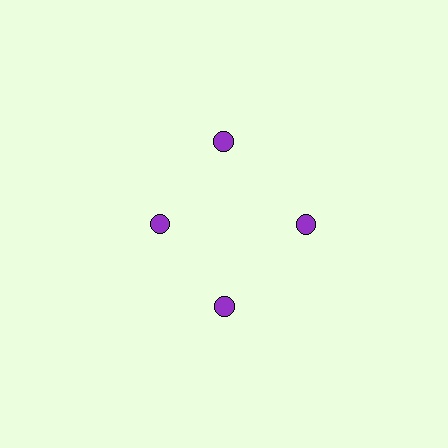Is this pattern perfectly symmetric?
No. The 4 purple circles are arranged in a ring, but one element near the 9 o'clock position is pulled inward toward the center, breaking the 4-fold rotational symmetry.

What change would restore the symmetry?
The symmetry would be restored by moving it outward, back onto the ring so that all 4 circles sit at equal angles and equal distance from the center.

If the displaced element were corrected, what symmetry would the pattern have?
It would have 4-fold rotational symmetry — the pattern would map onto itself every 90 degrees.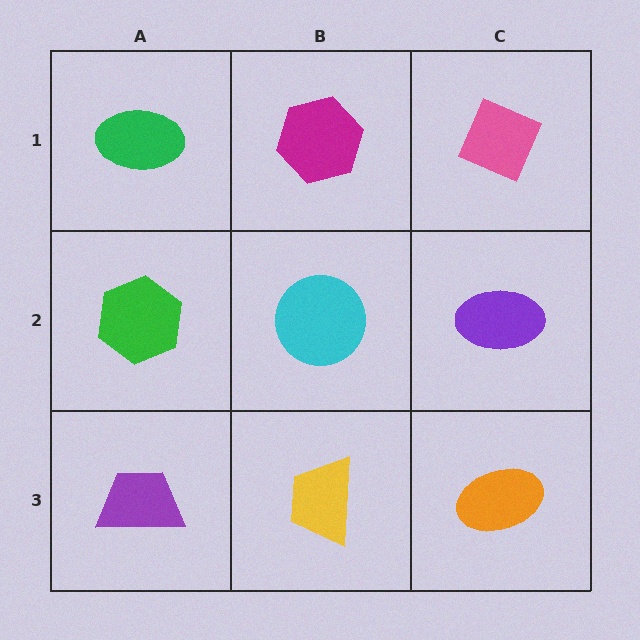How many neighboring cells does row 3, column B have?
3.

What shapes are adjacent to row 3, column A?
A green hexagon (row 2, column A), a yellow trapezoid (row 3, column B).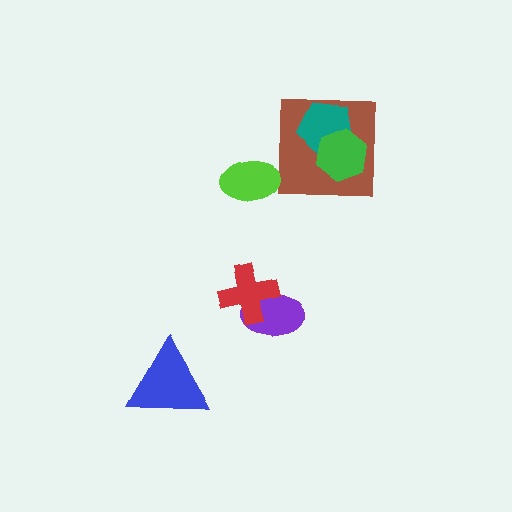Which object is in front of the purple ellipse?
The red cross is in front of the purple ellipse.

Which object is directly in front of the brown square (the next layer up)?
The teal pentagon is directly in front of the brown square.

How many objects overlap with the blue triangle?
0 objects overlap with the blue triangle.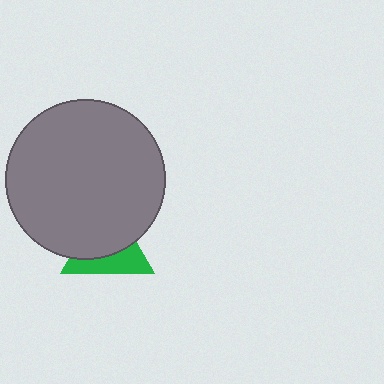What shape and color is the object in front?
The object in front is a gray circle.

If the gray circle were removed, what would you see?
You would see the complete green triangle.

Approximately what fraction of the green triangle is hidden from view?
Roughly 59% of the green triangle is hidden behind the gray circle.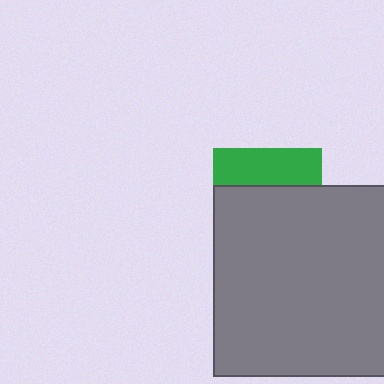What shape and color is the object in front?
The object in front is a gray rectangle.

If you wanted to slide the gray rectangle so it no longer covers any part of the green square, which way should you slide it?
Slide it down — that is the most direct way to separate the two shapes.